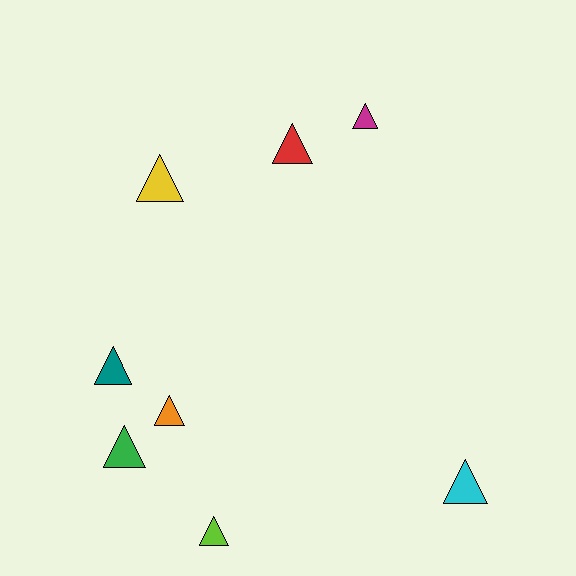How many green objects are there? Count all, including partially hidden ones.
There is 1 green object.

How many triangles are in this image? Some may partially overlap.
There are 8 triangles.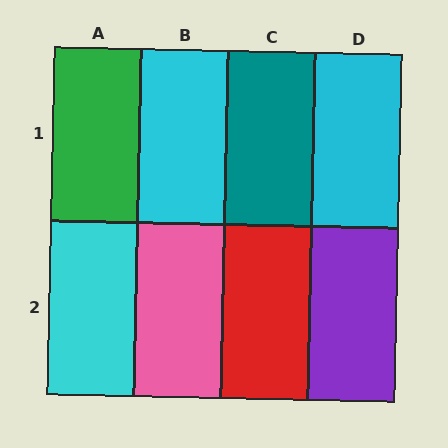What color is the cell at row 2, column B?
Pink.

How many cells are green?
1 cell is green.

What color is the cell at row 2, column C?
Red.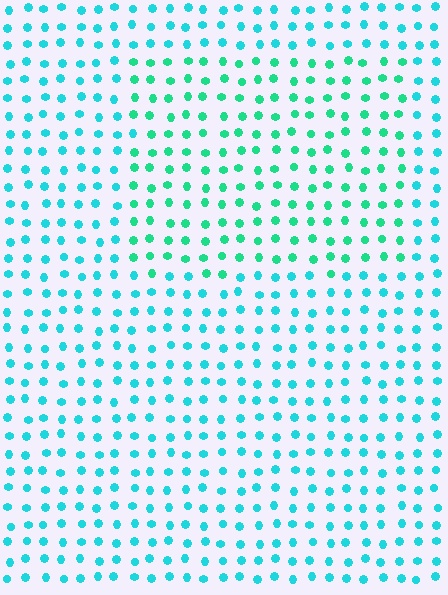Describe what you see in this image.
The image is filled with small cyan elements in a uniform arrangement. A rectangle-shaped region is visible where the elements are tinted to a slightly different hue, forming a subtle color boundary.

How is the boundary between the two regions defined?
The boundary is defined purely by a slight shift in hue (about 28 degrees). Spacing, size, and orientation are identical on both sides.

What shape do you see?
I see a rectangle.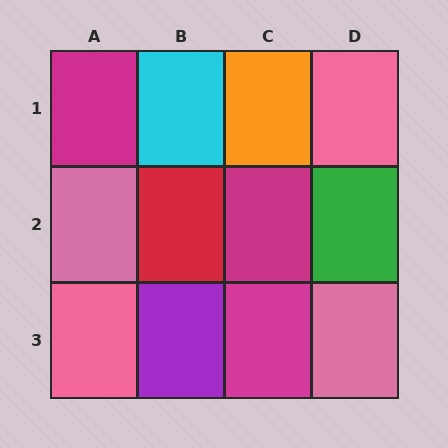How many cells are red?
1 cell is red.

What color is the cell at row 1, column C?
Orange.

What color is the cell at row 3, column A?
Pink.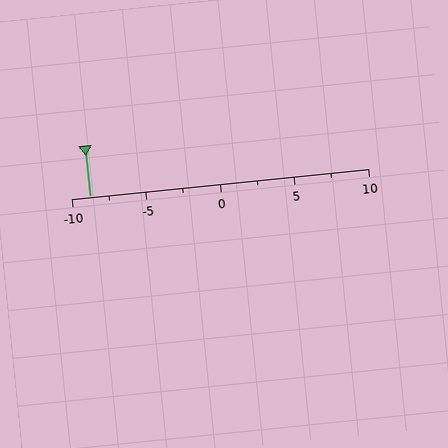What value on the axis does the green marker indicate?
The marker indicates approximately -8.8.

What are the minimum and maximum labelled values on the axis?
The axis runs from -10 to 10.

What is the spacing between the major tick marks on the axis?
The major ticks are spaced 5 apart.